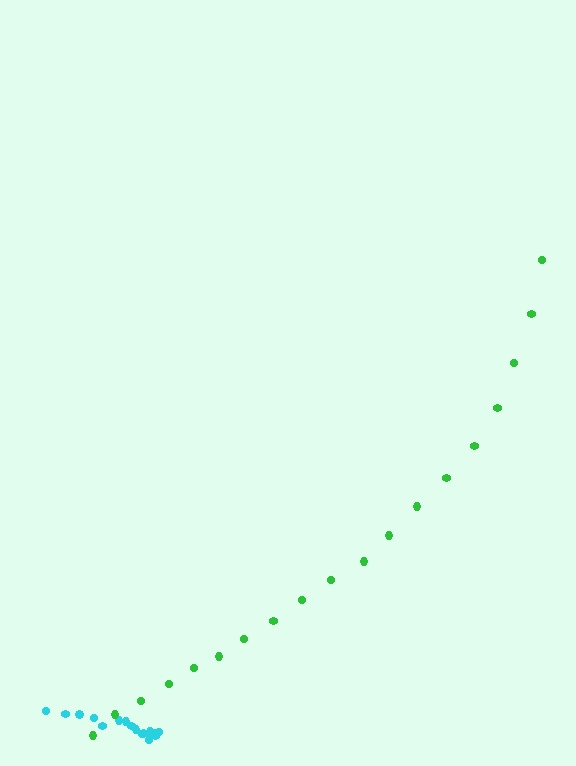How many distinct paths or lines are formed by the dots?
There are 2 distinct paths.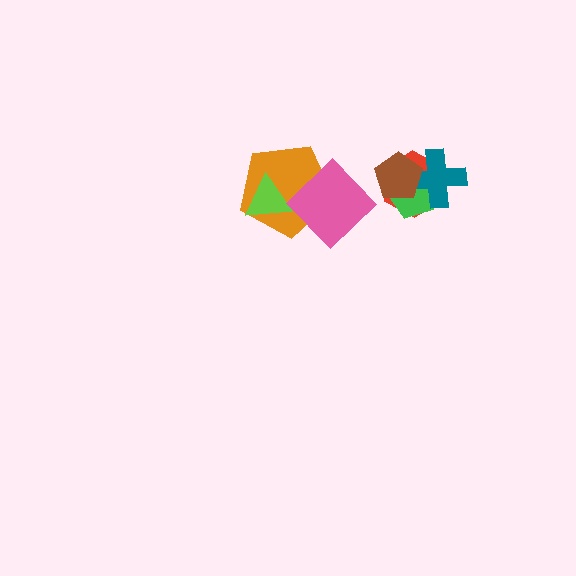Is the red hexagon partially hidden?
Yes, it is partially covered by another shape.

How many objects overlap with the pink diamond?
1 object overlaps with the pink diamond.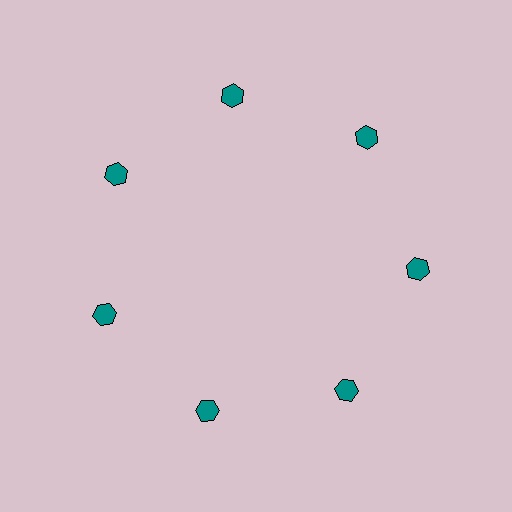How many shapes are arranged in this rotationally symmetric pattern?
There are 7 shapes, arranged in 7 groups of 1.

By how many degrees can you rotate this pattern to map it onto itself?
The pattern maps onto itself every 51 degrees of rotation.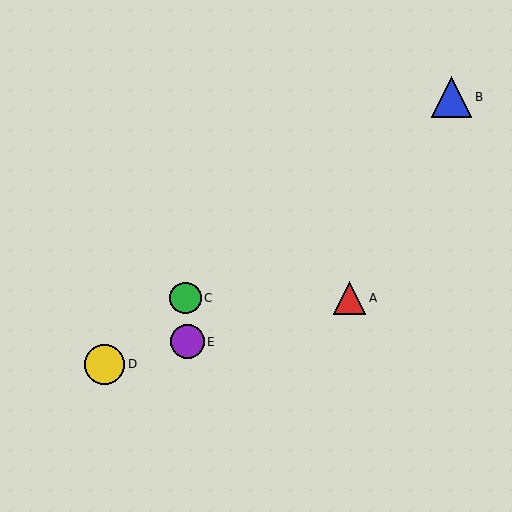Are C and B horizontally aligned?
No, C is at y≈298 and B is at y≈97.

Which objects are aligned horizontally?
Objects A, C are aligned horizontally.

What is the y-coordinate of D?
Object D is at y≈364.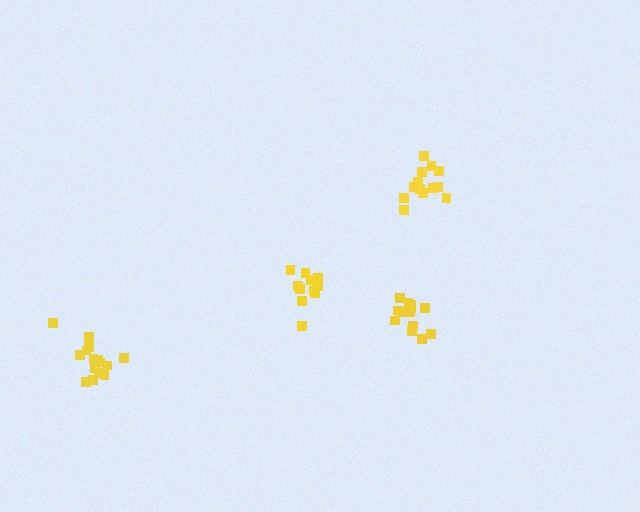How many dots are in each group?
Group 1: 15 dots, Group 2: 13 dots, Group 3: 11 dots, Group 4: 14 dots (53 total).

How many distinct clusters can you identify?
There are 4 distinct clusters.